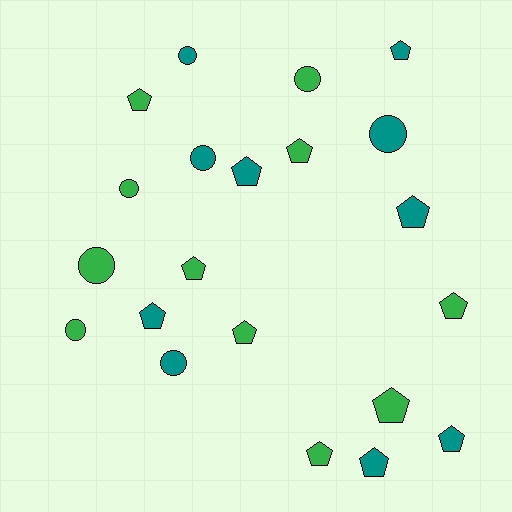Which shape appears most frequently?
Pentagon, with 13 objects.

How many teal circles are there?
There are 4 teal circles.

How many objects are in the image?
There are 21 objects.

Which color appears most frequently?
Green, with 11 objects.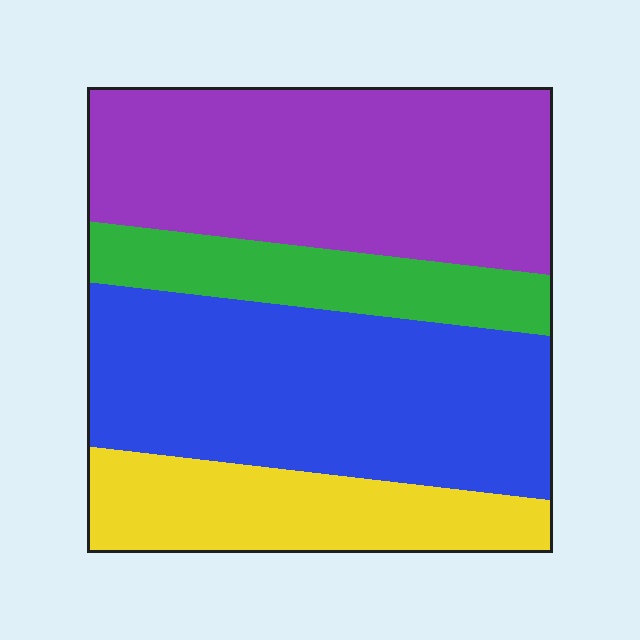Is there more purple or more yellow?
Purple.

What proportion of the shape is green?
Green covers 13% of the shape.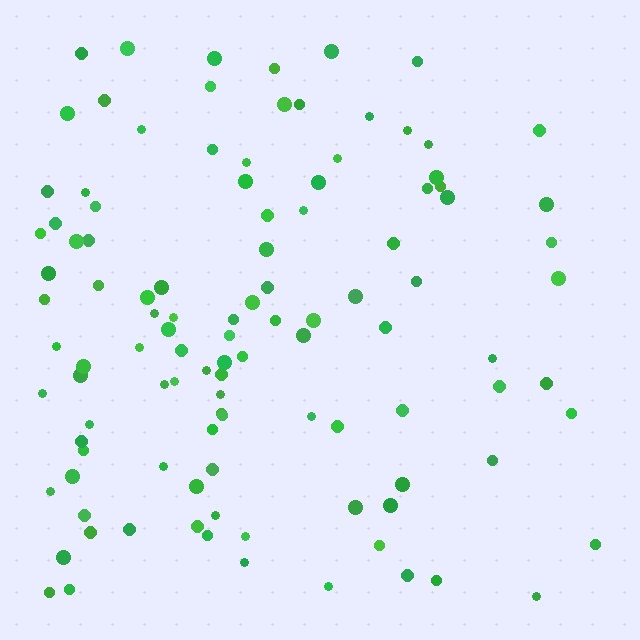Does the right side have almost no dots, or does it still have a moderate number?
Still a moderate number, just noticeably fewer than the left.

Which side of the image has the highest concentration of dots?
The left.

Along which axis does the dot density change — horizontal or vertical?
Horizontal.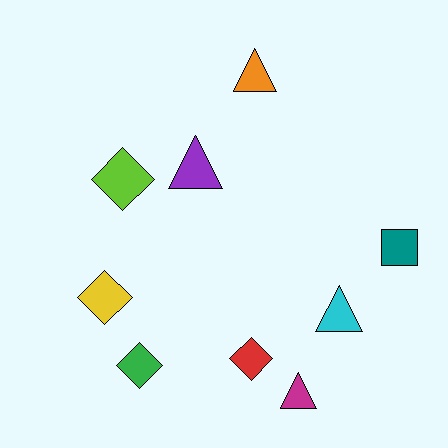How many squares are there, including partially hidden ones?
There is 1 square.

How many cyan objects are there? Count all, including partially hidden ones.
There is 1 cyan object.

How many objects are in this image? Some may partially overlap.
There are 9 objects.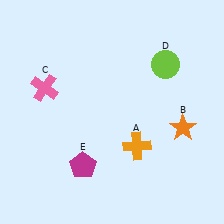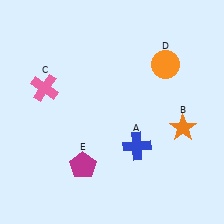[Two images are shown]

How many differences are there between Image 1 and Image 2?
There are 2 differences between the two images.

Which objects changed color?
A changed from orange to blue. D changed from lime to orange.